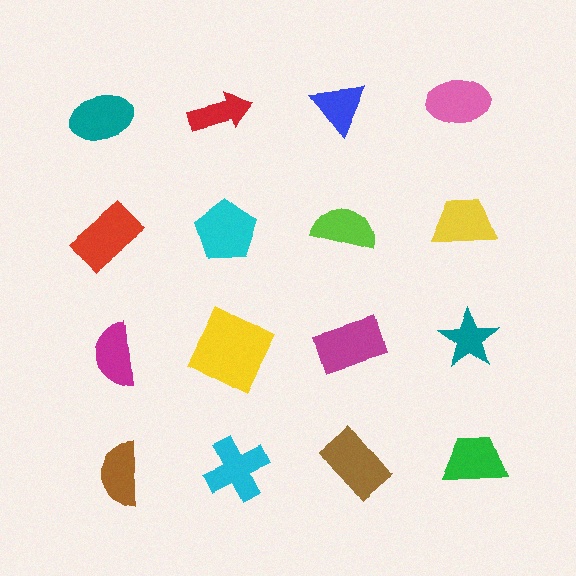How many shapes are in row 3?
4 shapes.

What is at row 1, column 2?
A red arrow.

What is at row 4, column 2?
A cyan cross.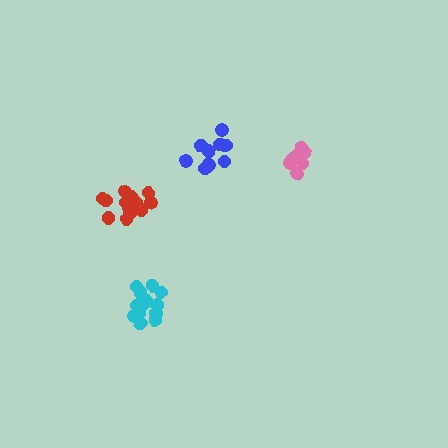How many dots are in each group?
Group 1: 9 dots, Group 2: 13 dots, Group 3: 9 dots, Group 4: 15 dots (46 total).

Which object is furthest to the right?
The pink cluster is rightmost.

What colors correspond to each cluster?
The clusters are colored: pink, red, blue, cyan.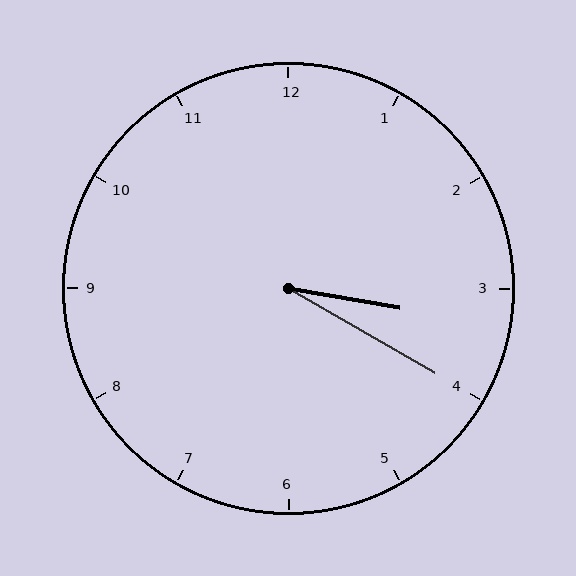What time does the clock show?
3:20.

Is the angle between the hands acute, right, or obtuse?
It is acute.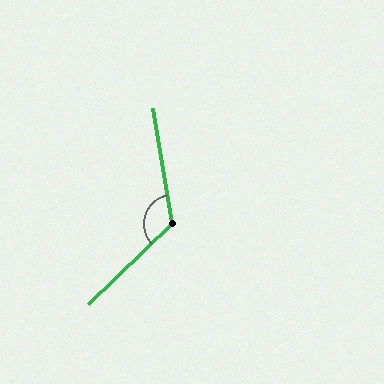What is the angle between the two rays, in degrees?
Approximately 124 degrees.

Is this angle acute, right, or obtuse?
It is obtuse.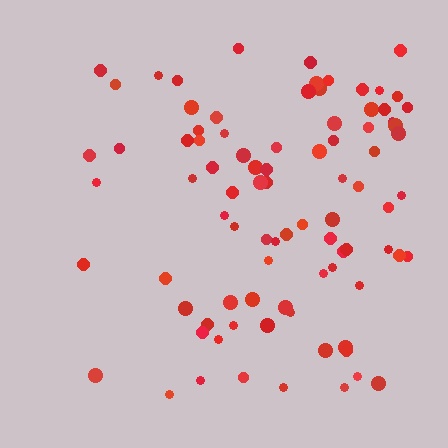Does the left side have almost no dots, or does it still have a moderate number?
Still a moderate number, just noticeably fewer than the right.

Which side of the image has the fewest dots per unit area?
The left.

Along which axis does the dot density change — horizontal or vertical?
Horizontal.